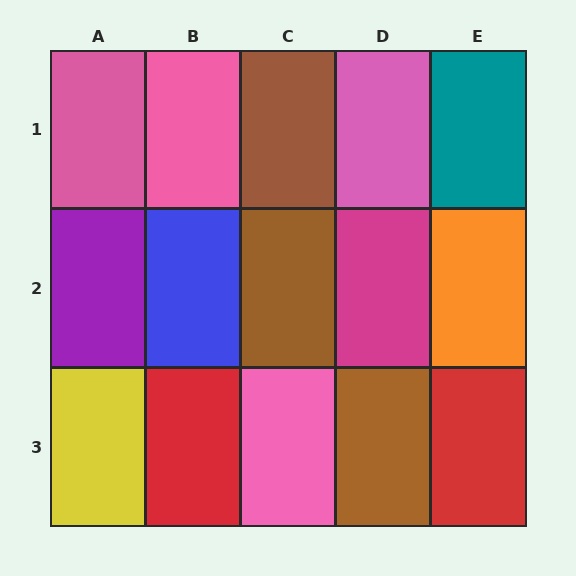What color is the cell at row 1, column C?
Brown.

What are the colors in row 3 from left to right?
Yellow, red, pink, brown, red.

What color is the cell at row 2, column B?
Blue.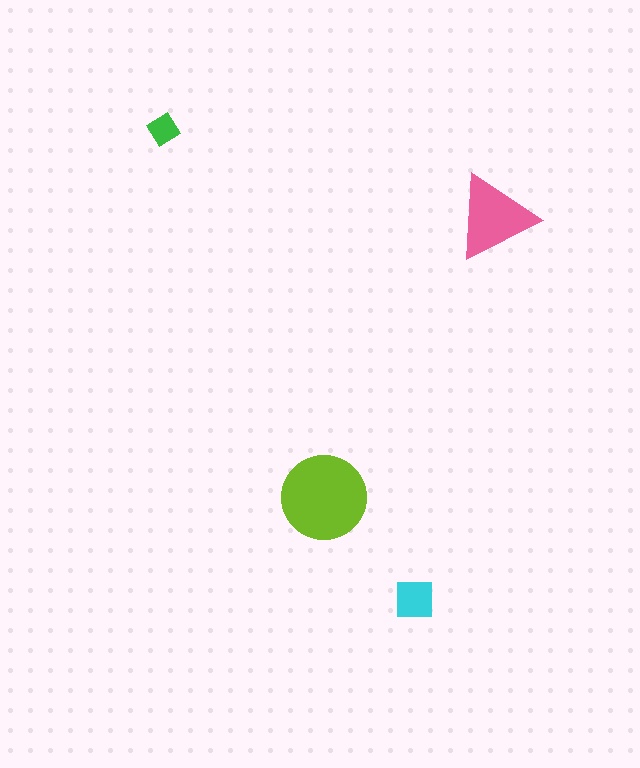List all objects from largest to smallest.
The lime circle, the pink triangle, the cyan square, the green diamond.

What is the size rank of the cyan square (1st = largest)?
3rd.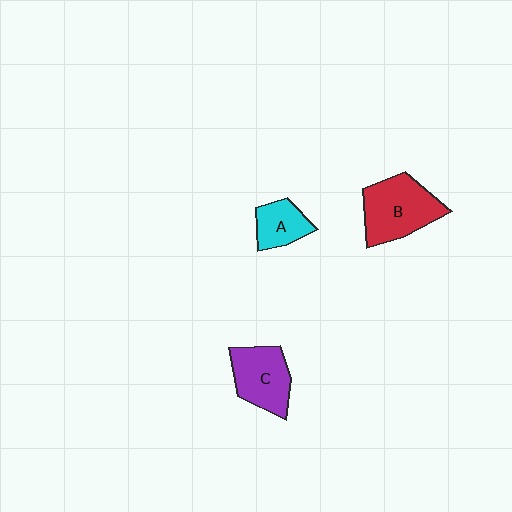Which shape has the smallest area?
Shape A (cyan).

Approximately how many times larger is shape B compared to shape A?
Approximately 1.9 times.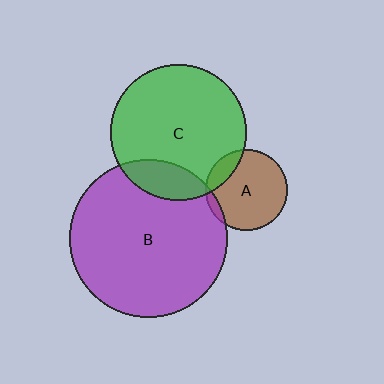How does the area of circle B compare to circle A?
Approximately 3.8 times.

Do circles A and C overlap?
Yes.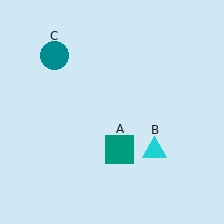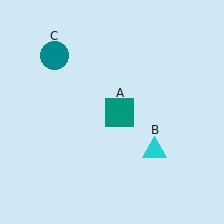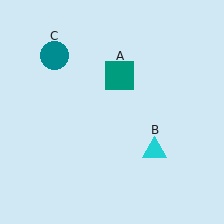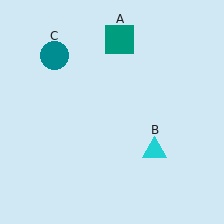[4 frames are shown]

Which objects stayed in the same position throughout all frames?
Cyan triangle (object B) and teal circle (object C) remained stationary.